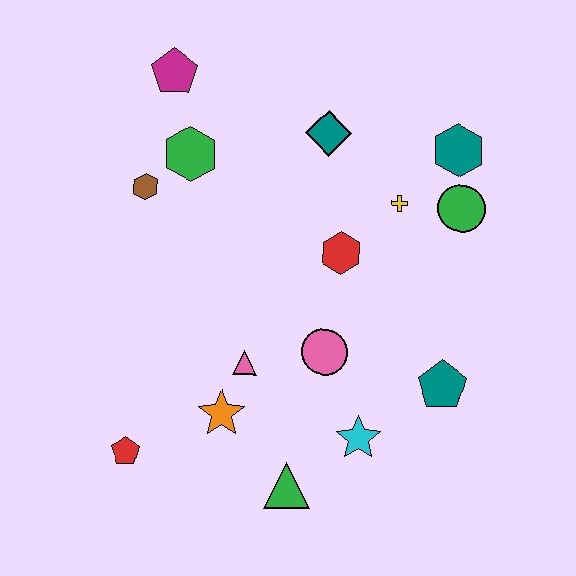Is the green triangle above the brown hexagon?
No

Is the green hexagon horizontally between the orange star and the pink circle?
No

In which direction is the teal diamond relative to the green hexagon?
The teal diamond is to the right of the green hexagon.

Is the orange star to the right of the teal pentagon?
No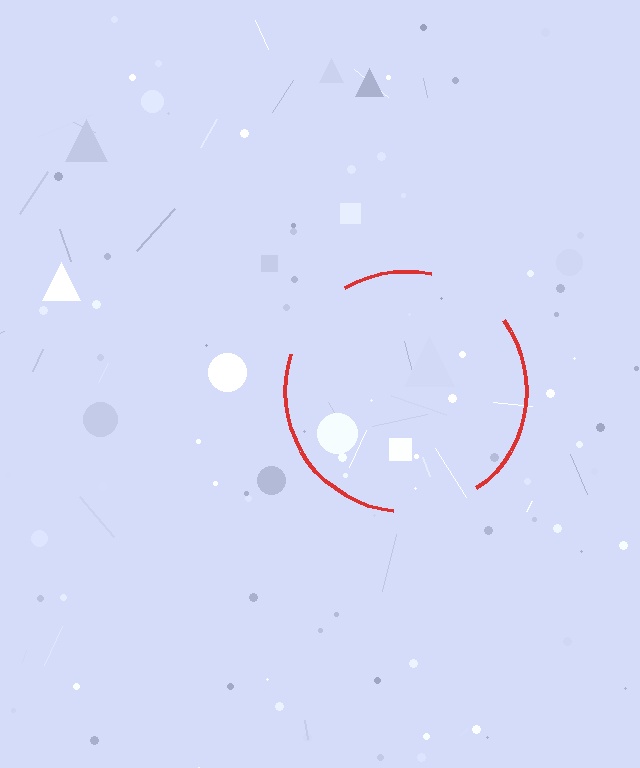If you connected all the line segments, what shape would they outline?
They would outline a circle.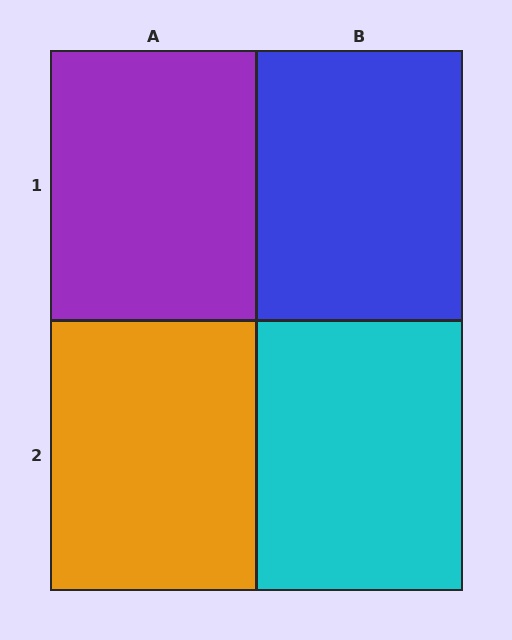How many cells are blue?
1 cell is blue.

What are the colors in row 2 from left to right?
Orange, cyan.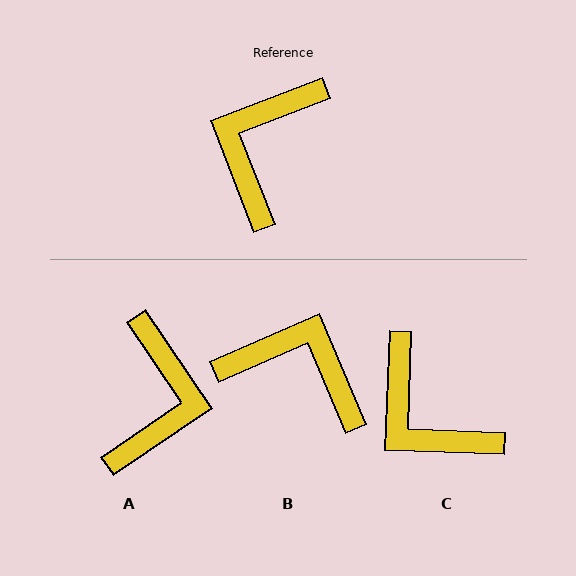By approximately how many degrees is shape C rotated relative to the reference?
Approximately 67 degrees counter-clockwise.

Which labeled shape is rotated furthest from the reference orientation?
A, about 167 degrees away.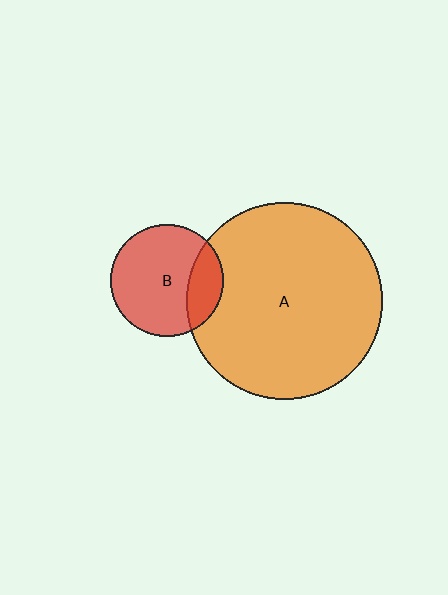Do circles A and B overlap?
Yes.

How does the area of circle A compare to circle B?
Approximately 3.1 times.